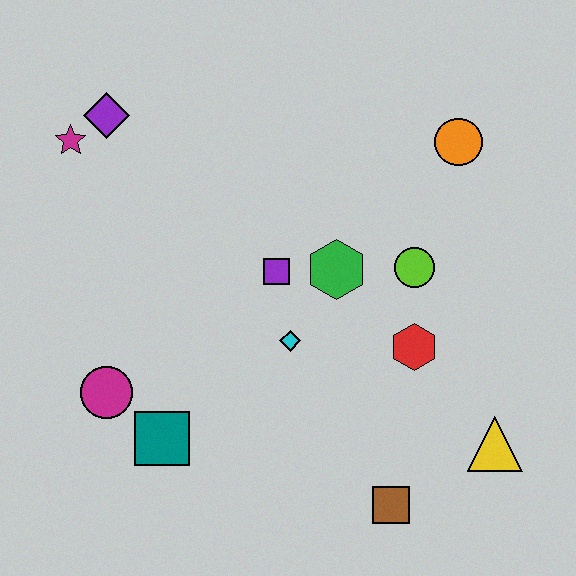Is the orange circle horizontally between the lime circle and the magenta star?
No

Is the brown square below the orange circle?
Yes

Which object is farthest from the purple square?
The yellow triangle is farthest from the purple square.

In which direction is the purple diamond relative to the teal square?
The purple diamond is above the teal square.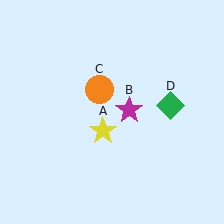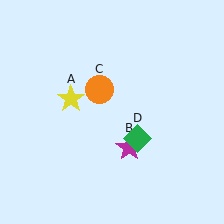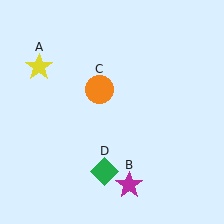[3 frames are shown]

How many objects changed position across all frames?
3 objects changed position: yellow star (object A), magenta star (object B), green diamond (object D).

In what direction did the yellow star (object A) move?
The yellow star (object A) moved up and to the left.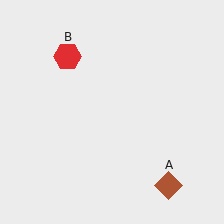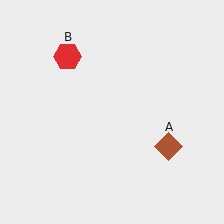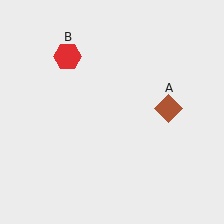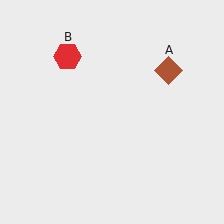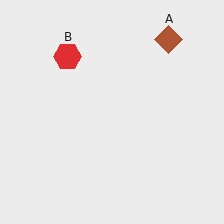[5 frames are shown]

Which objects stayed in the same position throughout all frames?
Red hexagon (object B) remained stationary.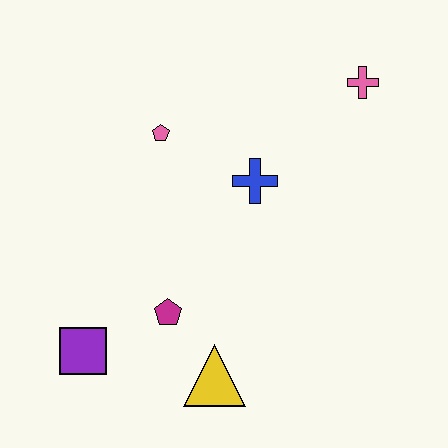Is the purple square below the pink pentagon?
Yes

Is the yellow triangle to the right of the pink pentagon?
Yes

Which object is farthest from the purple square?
The pink cross is farthest from the purple square.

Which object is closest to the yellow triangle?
The magenta pentagon is closest to the yellow triangle.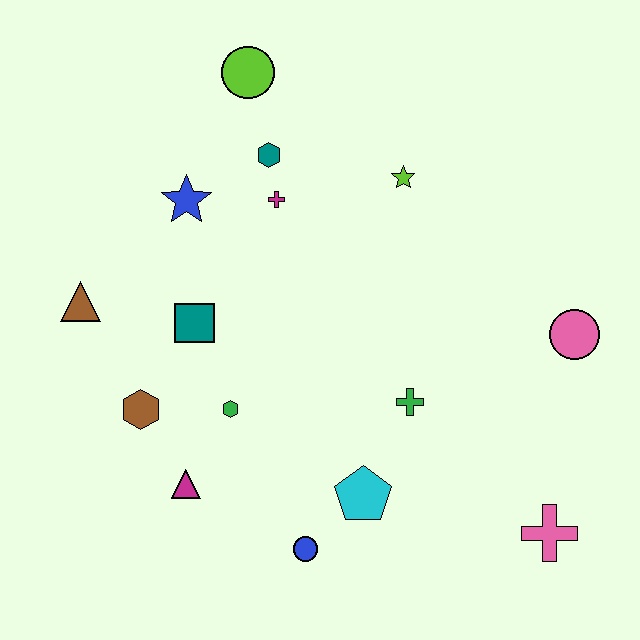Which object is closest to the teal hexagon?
The magenta cross is closest to the teal hexagon.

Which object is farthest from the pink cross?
The lime circle is farthest from the pink cross.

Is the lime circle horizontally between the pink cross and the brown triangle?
Yes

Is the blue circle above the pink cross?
No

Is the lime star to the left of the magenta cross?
No